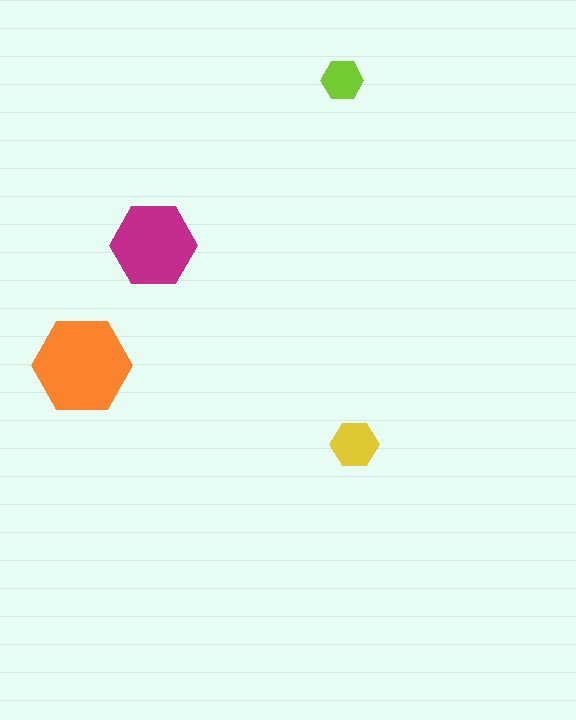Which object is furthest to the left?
The orange hexagon is leftmost.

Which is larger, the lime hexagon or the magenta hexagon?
The magenta one.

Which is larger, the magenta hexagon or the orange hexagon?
The orange one.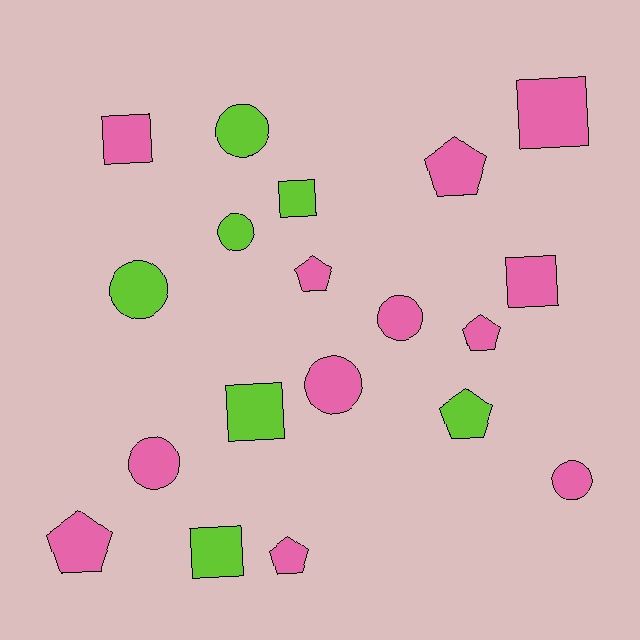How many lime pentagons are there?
There is 1 lime pentagon.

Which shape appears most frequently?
Circle, with 7 objects.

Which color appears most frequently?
Pink, with 12 objects.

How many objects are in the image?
There are 19 objects.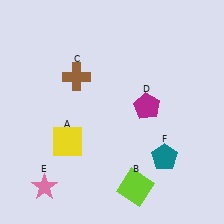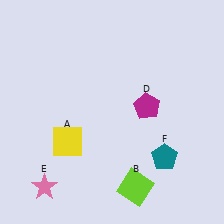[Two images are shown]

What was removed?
The brown cross (C) was removed in Image 2.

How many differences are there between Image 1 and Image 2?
There is 1 difference between the two images.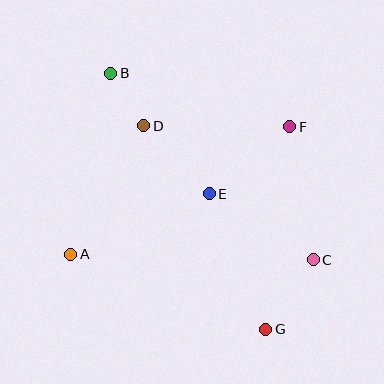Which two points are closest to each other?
Points B and D are closest to each other.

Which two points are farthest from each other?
Points B and G are farthest from each other.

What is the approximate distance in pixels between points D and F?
The distance between D and F is approximately 146 pixels.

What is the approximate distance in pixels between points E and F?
The distance between E and F is approximately 105 pixels.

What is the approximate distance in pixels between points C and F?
The distance between C and F is approximately 135 pixels.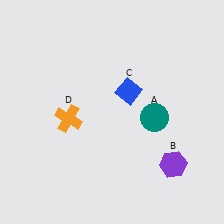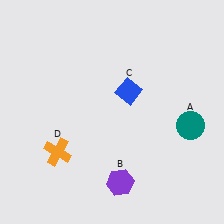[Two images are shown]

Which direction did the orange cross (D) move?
The orange cross (D) moved down.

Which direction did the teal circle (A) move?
The teal circle (A) moved right.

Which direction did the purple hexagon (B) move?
The purple hexagon (B) moved left.